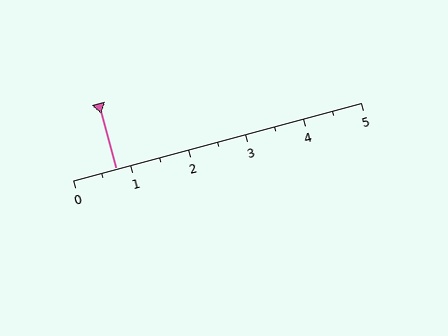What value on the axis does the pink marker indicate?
The marker indicates approximately 0.8.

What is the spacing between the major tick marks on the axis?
The major ticks are spaced 1 apart.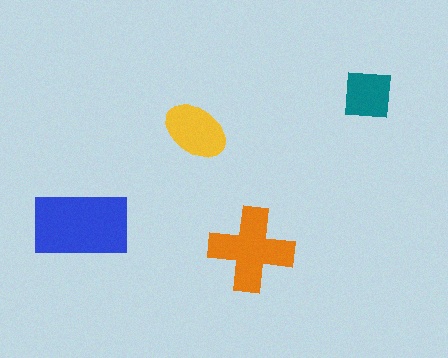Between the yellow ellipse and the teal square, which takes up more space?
The yellow ellipse.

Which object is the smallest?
The teal square.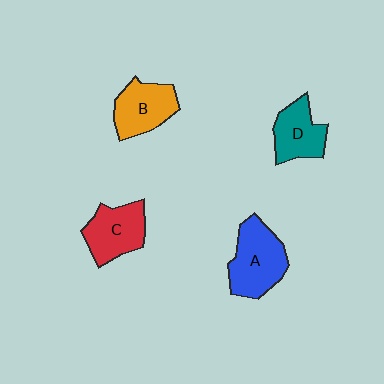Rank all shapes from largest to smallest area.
From largest to smallest: A (blue), C (red), B (orange), D (teal).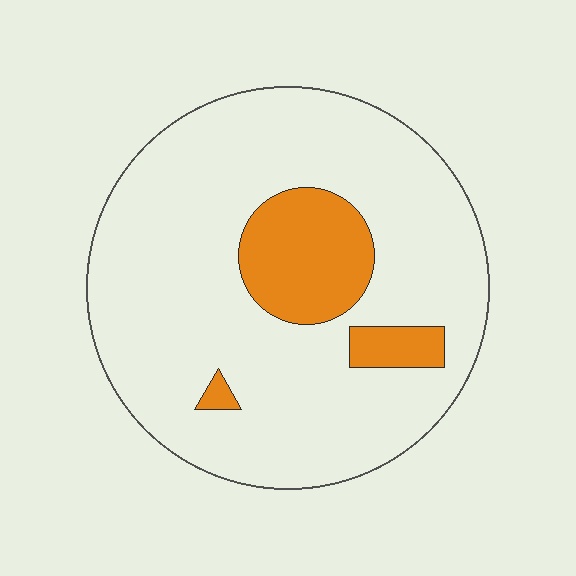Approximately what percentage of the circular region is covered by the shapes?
Approximately 15%.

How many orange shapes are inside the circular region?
3.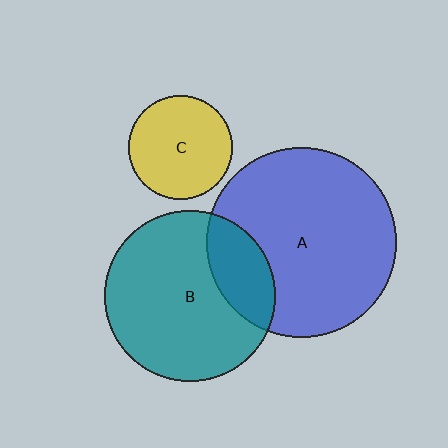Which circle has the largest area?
Circle A (blue).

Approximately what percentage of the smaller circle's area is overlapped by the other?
Approximately 20%.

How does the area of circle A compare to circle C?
Approximately 3.3 times.